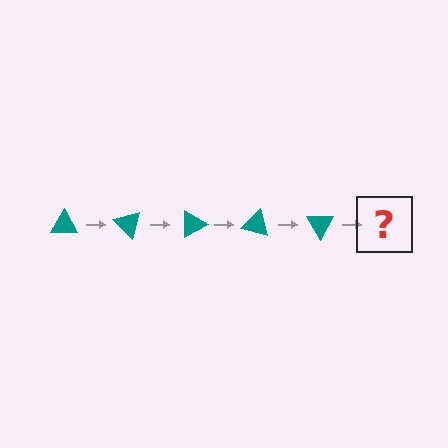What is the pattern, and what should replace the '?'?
The pattern is that the triangle rotates 45 degrees each step. The '?' should be a teal triangle rotated 225 degrees.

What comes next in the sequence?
The next element should be a teal triangle rotated 225 degrees.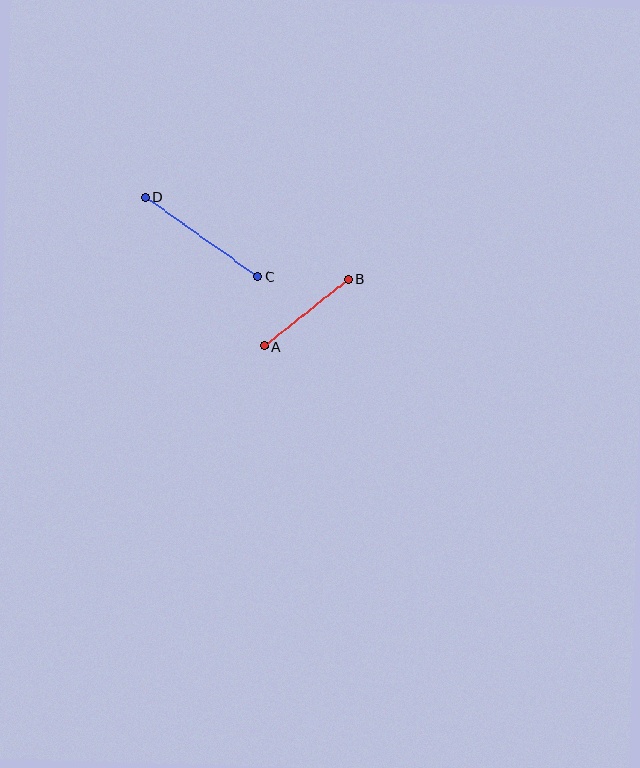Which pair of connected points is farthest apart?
Points C and D are farthest apart.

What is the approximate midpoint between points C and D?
The midpoint is at approximately (202, 237) pixels.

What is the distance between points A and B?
The distance is approximately 107 pixels.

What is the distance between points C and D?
The distance is approximately 138 pixels.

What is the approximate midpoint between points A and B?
The midpoint is at approximately (306, 313) pixels.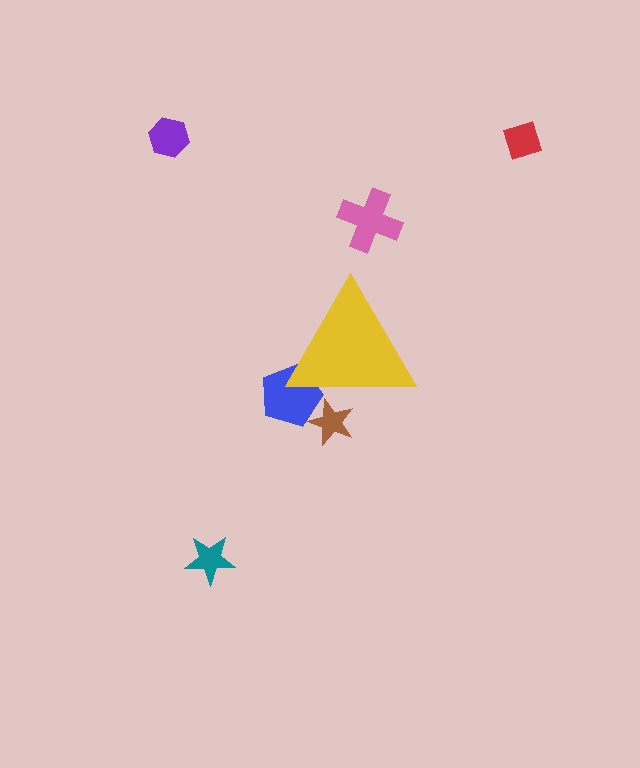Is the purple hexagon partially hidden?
No, the purple hexagon is fully visible.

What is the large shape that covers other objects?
A yellow triangle.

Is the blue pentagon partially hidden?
Yes, the blue pentagon is partially hidden behind the yellow triangle.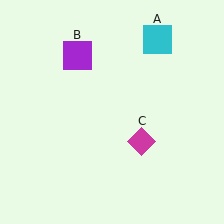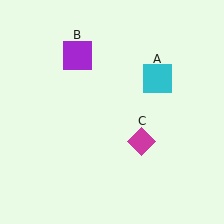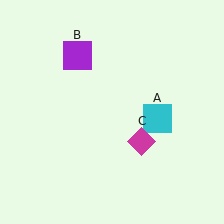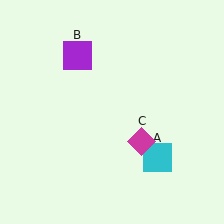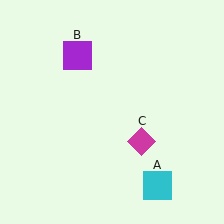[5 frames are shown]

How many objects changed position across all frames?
1 object changed position: cyan square (object A).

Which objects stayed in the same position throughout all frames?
Purple square (object B) and magenta diamond (object C) remained stationary.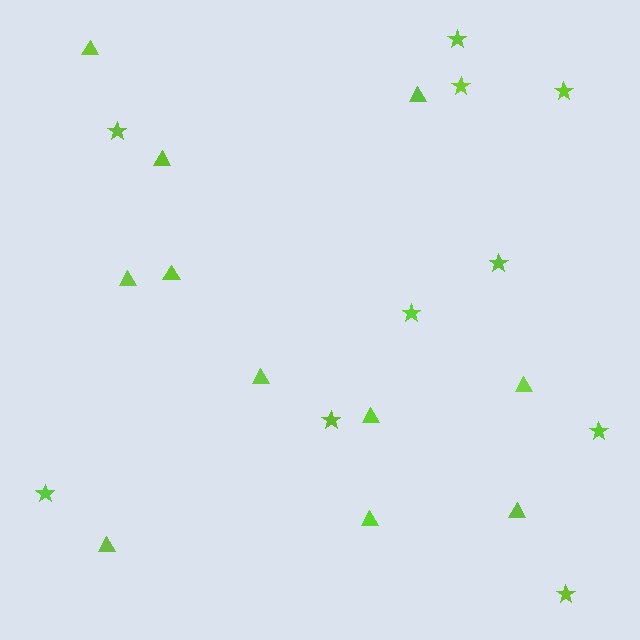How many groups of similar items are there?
There are 2 groups: one group of triangles (11) and one group of stars (10).